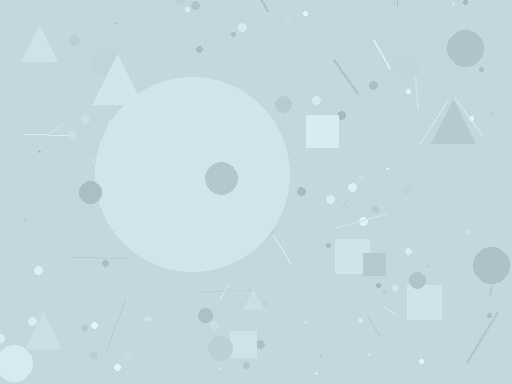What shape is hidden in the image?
A circle is hidden in the image.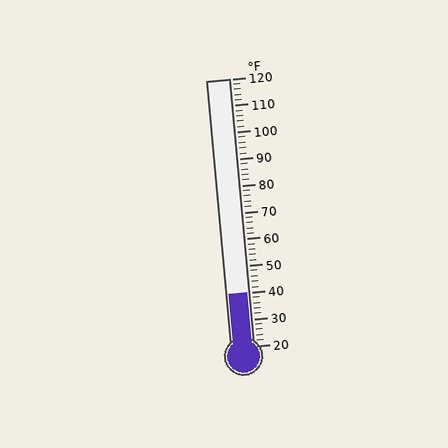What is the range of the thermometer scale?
The thermometer scale ranges from 20°F to 120°F.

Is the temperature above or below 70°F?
The temperature is below 70°F.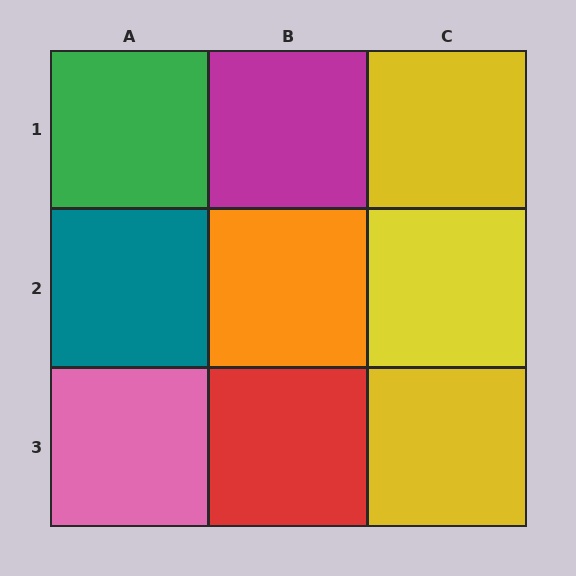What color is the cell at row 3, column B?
Red.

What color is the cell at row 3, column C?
Yellow.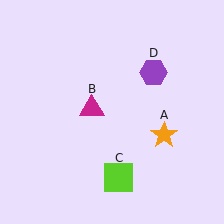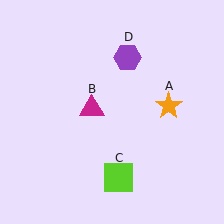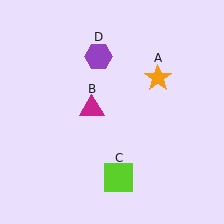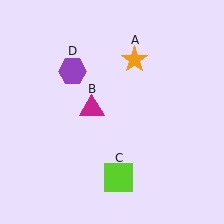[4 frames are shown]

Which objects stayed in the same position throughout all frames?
Magenta triangle (object B) and lime square (object C) remained stationary.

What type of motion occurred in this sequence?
The orange star (object A), purple hexagon (object D) rotated counterclockwise around the center of the scene.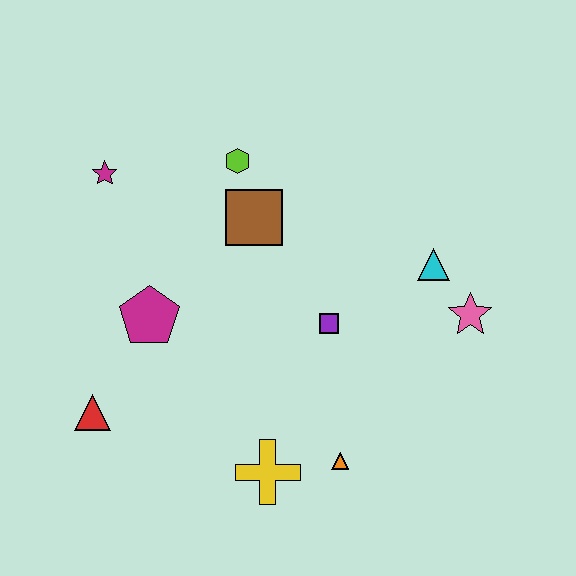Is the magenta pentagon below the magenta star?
Yes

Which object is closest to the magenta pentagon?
The red triangle is closest to the magenta pentagon.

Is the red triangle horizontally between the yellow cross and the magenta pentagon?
No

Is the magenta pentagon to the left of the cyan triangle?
Yes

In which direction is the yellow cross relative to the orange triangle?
The yellow cross is to the left of the orange triangle.